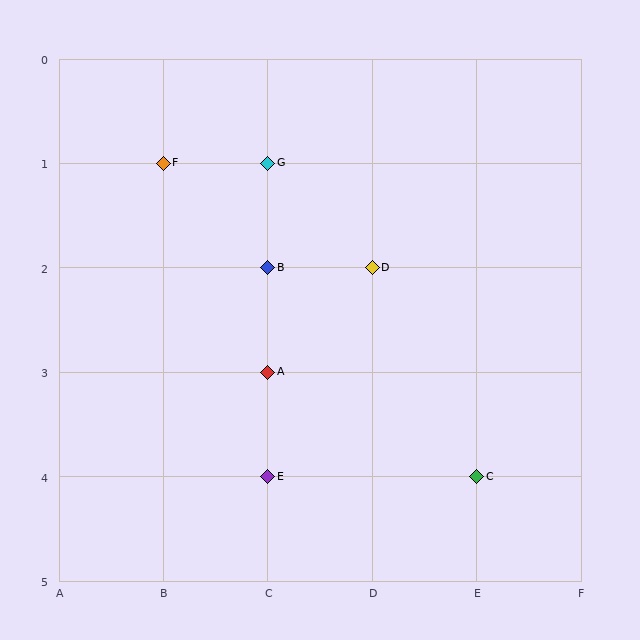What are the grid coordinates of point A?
Point A is at grid coordinates (C, 3).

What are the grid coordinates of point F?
Point F is at grid coordinates (B, 1).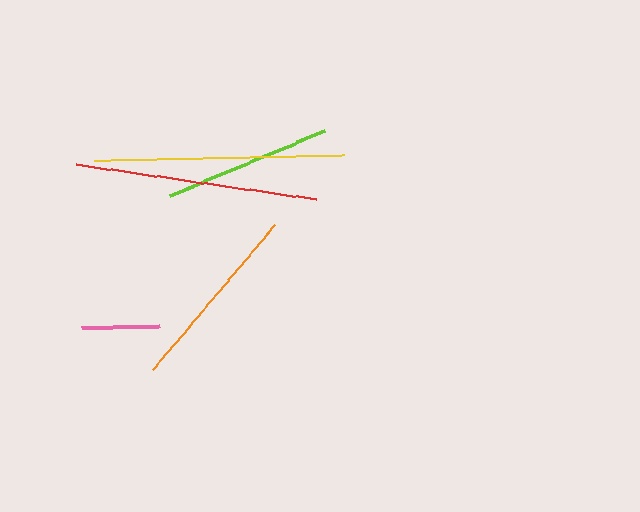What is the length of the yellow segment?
The yellow segment is approximately 251 pixels long.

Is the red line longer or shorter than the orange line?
The red line is longer than the orange line.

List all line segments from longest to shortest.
From longest to shortest: yellow, red, orange, lime, pink.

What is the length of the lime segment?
The lime segment is approximately 168 pixels long.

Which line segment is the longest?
The yellow line is the longest at approximately 251 pixels.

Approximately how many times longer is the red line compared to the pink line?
The red line is approximately 3.1 times the length of the pink line.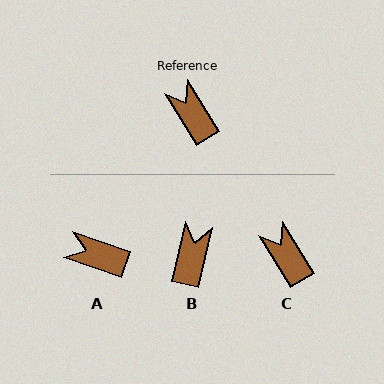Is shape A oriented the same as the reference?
No, it is off by about 40 degrees.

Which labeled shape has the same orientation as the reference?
C.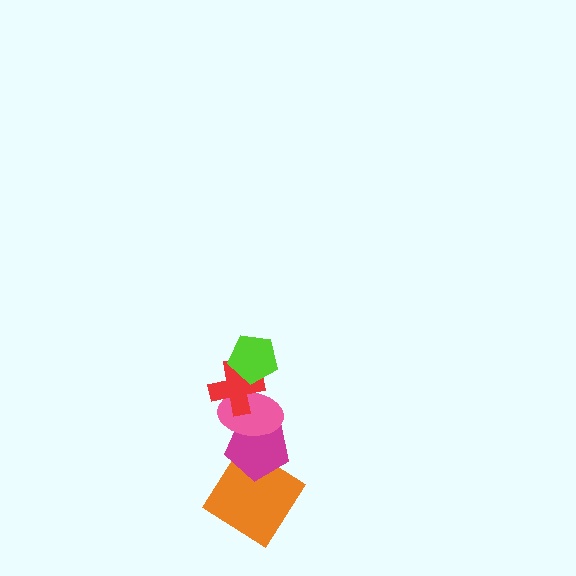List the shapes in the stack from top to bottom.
From top to bottom: the lime pentagon, the red cross, the pink ellipse, the magenta pentagon, the orange diamond.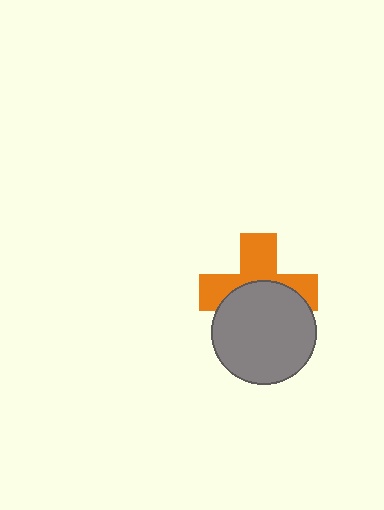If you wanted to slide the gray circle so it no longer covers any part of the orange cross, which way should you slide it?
Slide it down — that is the most direct way to separate the two shapes.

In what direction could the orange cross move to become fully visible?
The orange cross could move up. That would shift it out from behind the gray circle entirely.